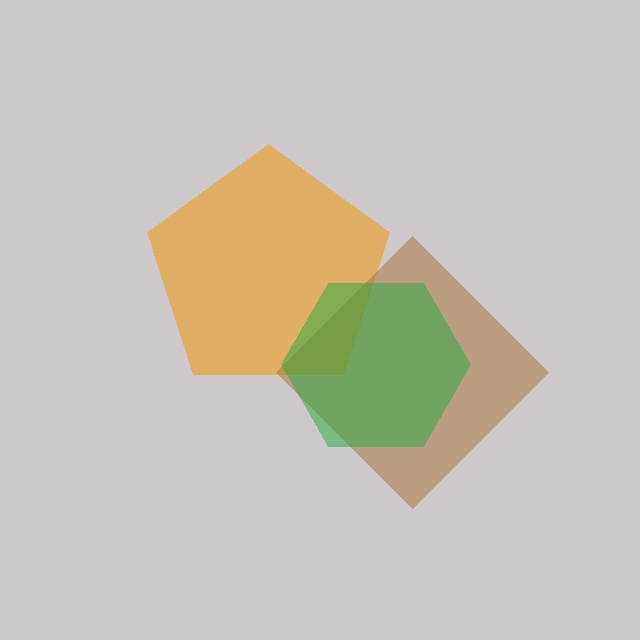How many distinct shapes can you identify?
There are 3 distinct shapes: an orange pentagon, a brown diamond, a green hexagon.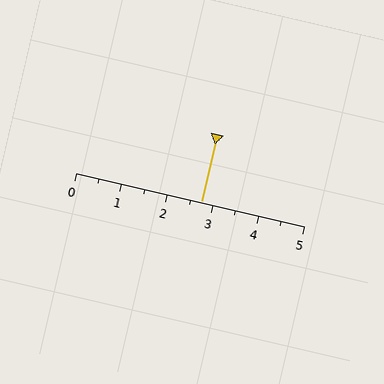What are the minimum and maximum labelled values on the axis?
The axis runs from 0 to 5.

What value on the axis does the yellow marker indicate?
The marker indicates approximately 2.8.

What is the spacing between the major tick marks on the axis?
The major ticks are spaced 1 apart.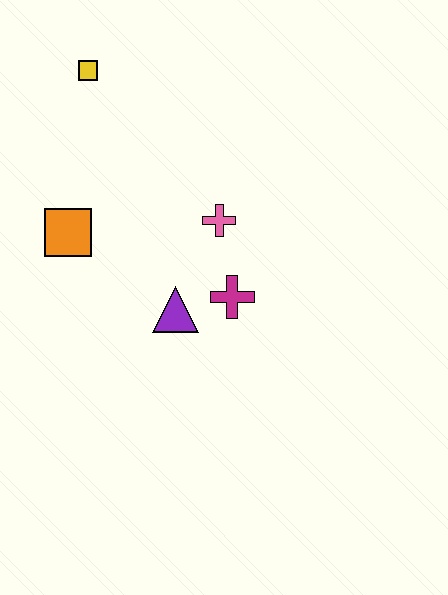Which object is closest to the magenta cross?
The purple triangle is closest to the magenta cross.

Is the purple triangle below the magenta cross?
Yes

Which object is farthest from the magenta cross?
The yellow square is farthest from the magenta cross.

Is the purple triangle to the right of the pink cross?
No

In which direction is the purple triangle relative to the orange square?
The purple triangle is to the right of the orange square.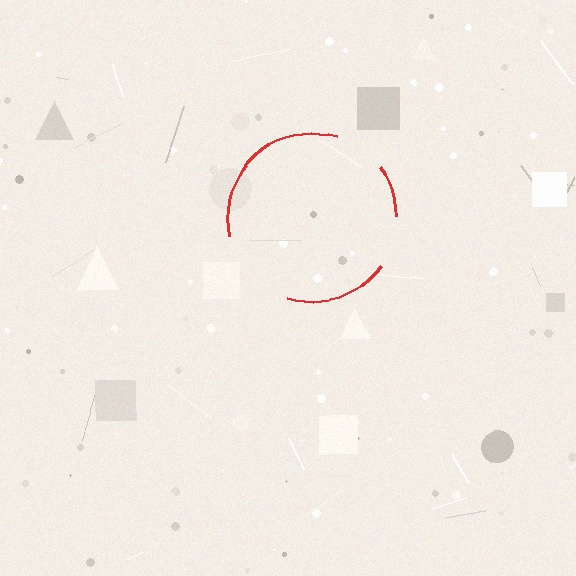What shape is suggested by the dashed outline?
The dashed outline suggests a circle.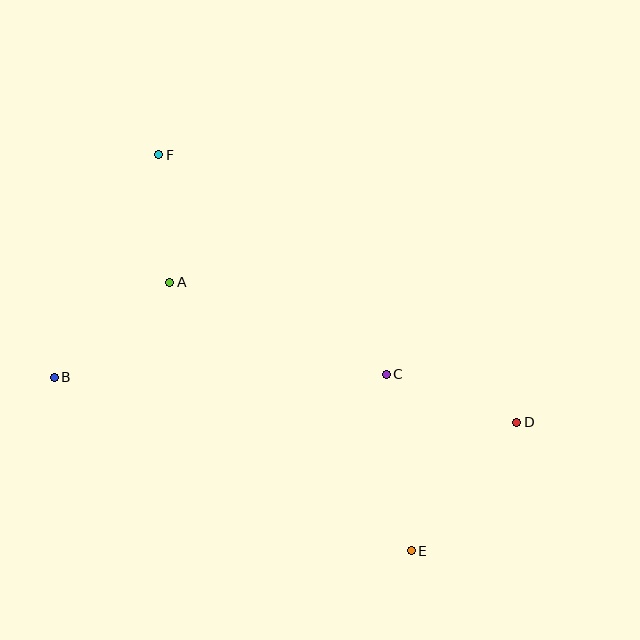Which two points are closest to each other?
Points A and F are closest to each other.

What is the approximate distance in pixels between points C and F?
The distance between C and F is approximately 316 pixels.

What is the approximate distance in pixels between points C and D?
The distance between C and D is approximately 139 pixels.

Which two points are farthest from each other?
Points E and F are farthest from each other.